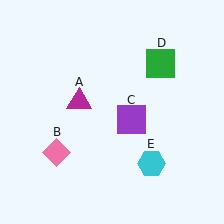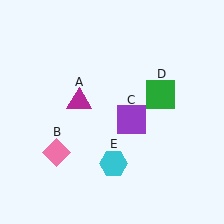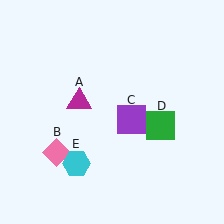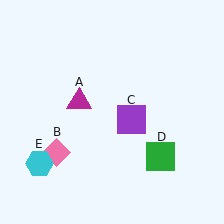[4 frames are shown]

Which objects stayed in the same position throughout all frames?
Magenta triangle (object A) and pink diamond (object B) and purple square (object C) remained stationary.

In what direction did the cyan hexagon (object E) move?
The cyan hexagon (object E) moved left.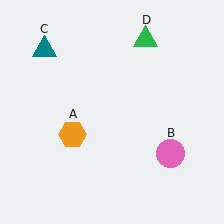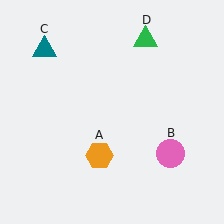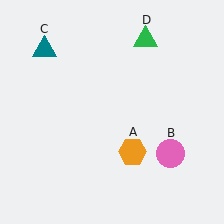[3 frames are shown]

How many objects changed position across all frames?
1 object changed position: orange hexagon (object A).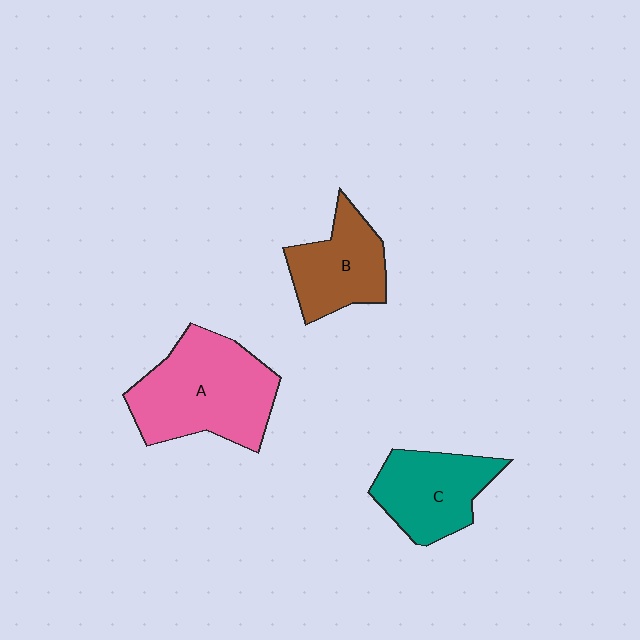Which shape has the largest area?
Shape A (pink).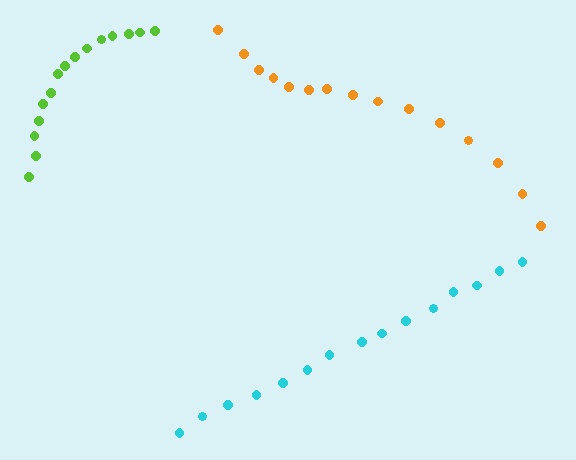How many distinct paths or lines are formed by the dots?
There are 3 distinct paths.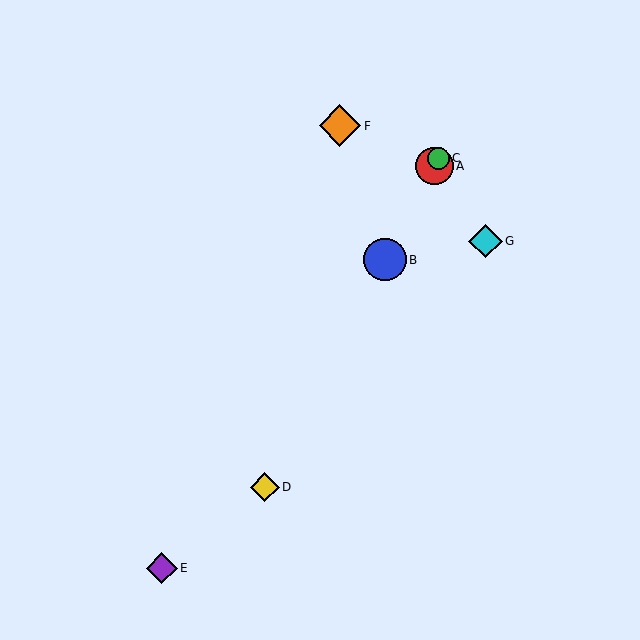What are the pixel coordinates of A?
Object A is at (434, 166).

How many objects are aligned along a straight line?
4 objects (A, B, C, D) are aligned along a straight line.